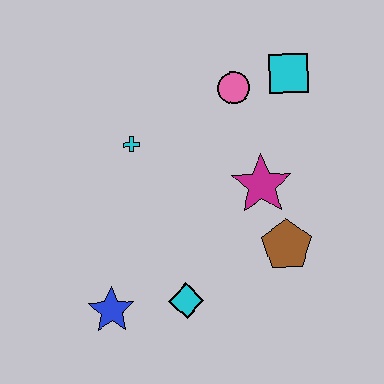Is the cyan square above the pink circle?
Yes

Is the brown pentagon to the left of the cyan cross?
No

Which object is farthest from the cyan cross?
The brown pentagon is farthest from the cyan cross.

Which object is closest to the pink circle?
The cyan square is closest to the pink circle.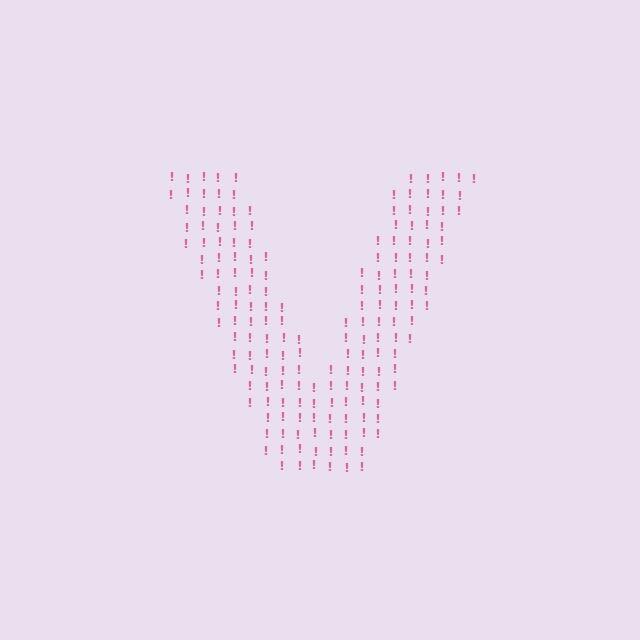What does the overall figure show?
The overall figure shows the letter V.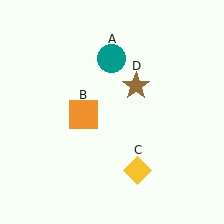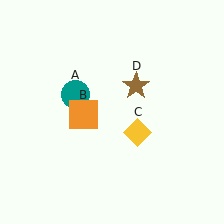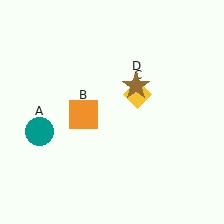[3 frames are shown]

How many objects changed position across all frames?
2 objects changed position: teal circle (object A), yellow diamond (object C).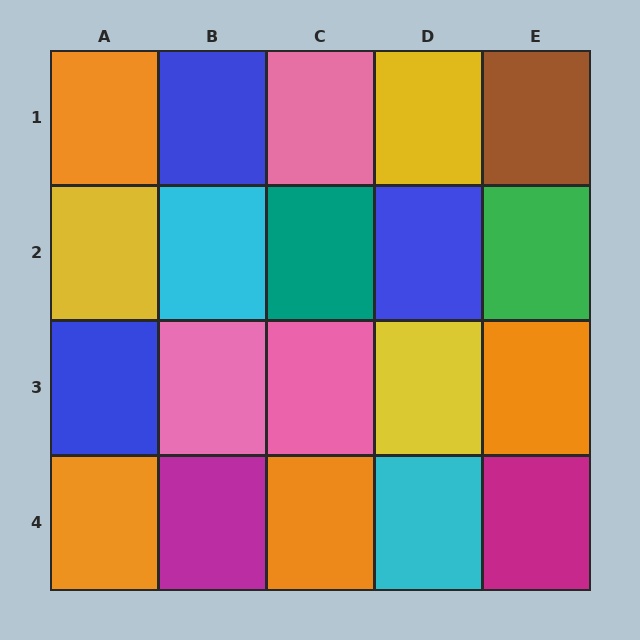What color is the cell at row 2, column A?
Yellow.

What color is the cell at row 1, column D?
Yellow.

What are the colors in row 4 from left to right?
Orange, magenta, orange, cyan, magenta.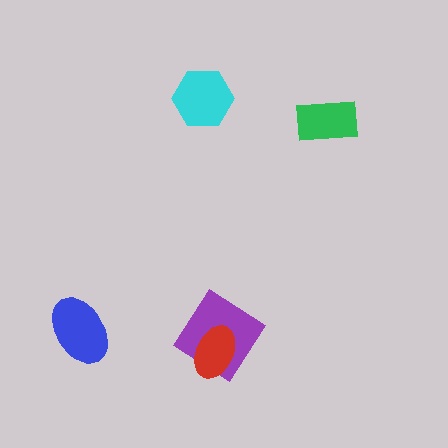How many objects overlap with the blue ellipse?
0 objects overlap with the blue ellipse.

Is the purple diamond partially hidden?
Yes, it is partially covered by another shape.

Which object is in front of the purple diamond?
The red ellipse is in front of the purple diamond.